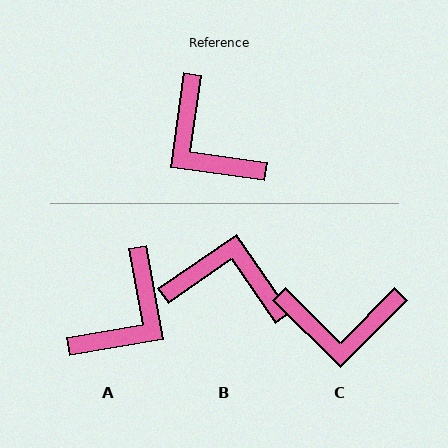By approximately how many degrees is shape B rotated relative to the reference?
Approximately 138 degrees clockwise.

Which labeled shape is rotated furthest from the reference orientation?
B, about 138 degrees away.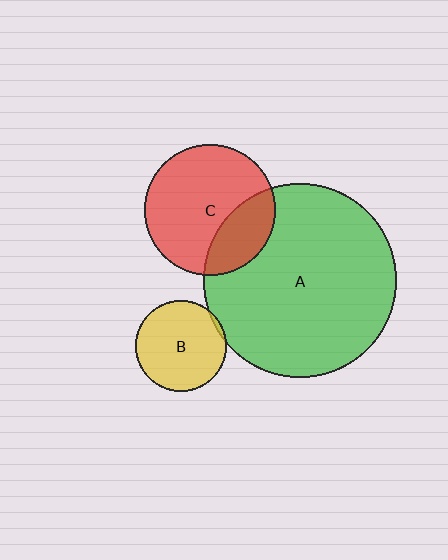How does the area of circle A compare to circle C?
Approximately 2.2 times.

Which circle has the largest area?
Circle A (green).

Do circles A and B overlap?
Yes.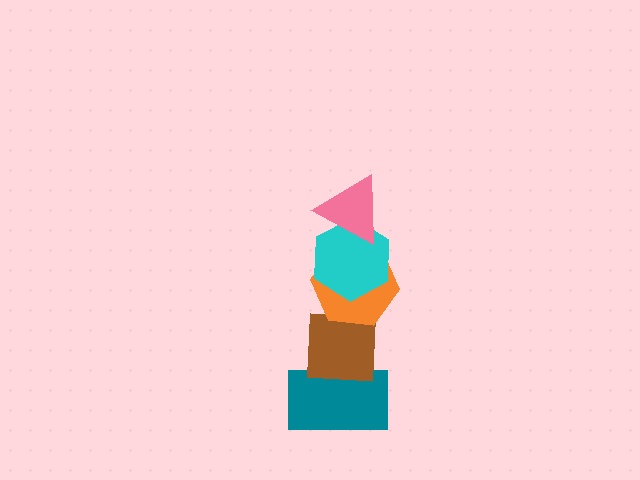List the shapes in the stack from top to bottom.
From top to bottom: the pink triangle, the cyan hexagon, the orange hexagon, the brown square, the teal rectangle.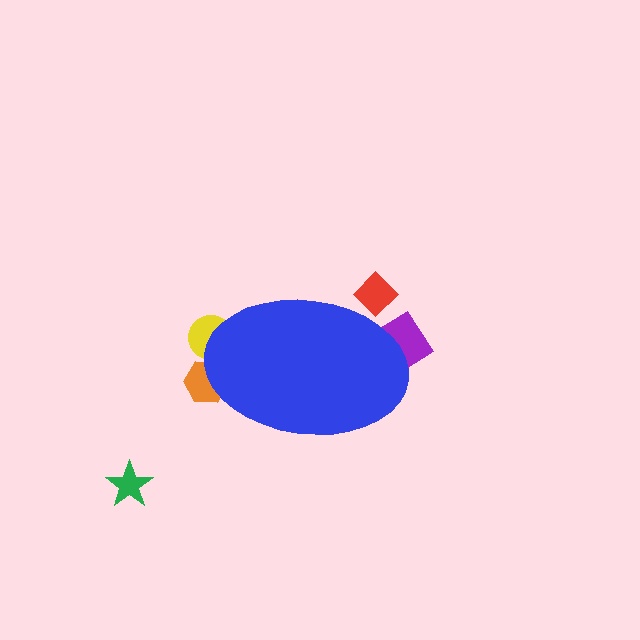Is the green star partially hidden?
No, the green star is fully visible.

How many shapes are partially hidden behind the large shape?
4 shapes are partially hidden.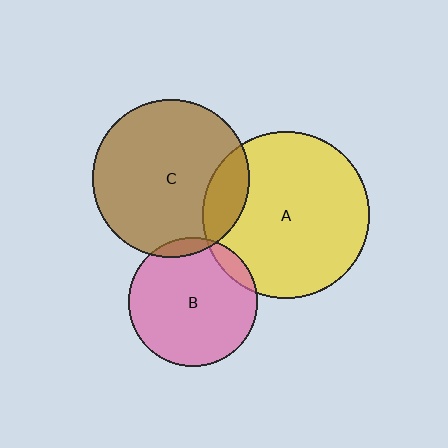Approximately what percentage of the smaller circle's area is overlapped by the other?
Approximately 10%.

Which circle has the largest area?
Circle A (yellow).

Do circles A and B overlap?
Yes.